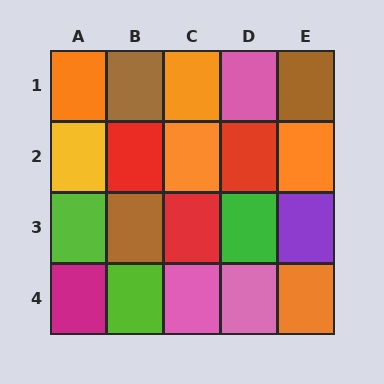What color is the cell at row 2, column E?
Orange.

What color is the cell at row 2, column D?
Red.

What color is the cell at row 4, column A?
Magenta.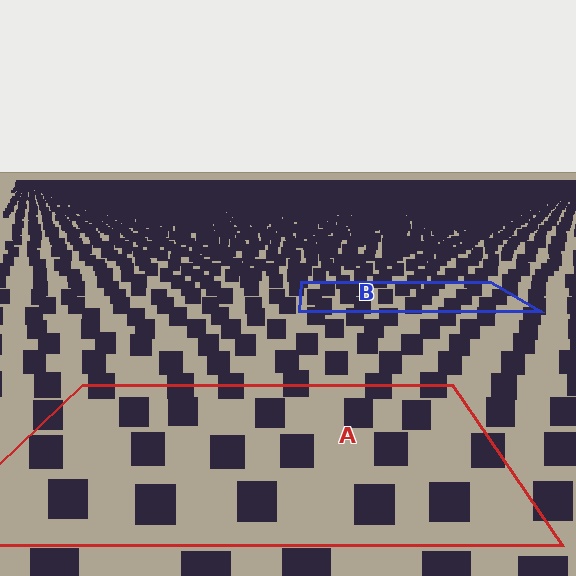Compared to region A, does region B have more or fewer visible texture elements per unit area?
Region B has more texture elements per unit area — they are packed more densely because it is farther away.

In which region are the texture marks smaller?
The texture marks are smaller in region B, because it is farther away.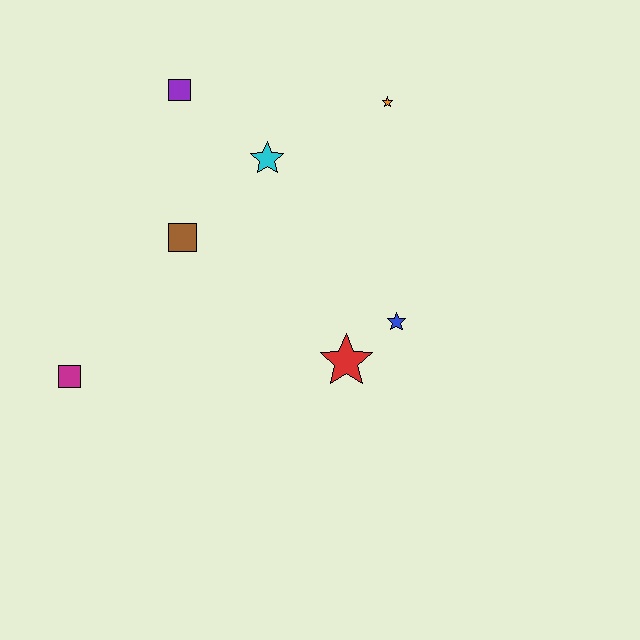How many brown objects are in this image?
There is 1 brown object.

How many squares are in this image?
There are 3 squares.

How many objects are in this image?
There are 7 objects.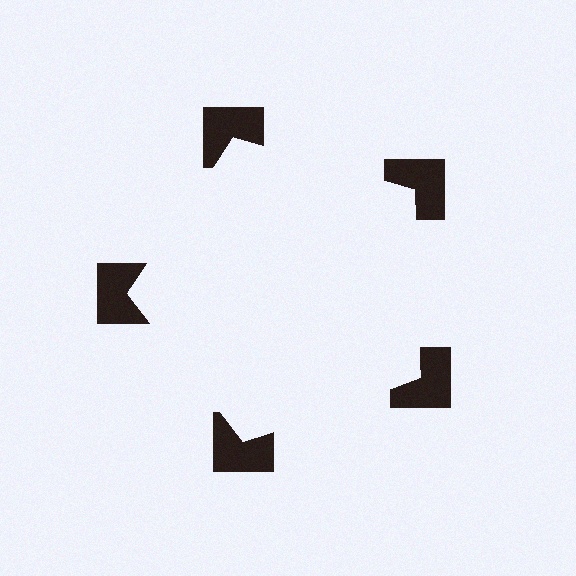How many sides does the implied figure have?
5 sides.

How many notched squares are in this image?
There are 5 — one at each vertex of the illusory pentagon.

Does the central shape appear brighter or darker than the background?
It typically appears slightly brighter than the background, even though no actual brightness change is drawn.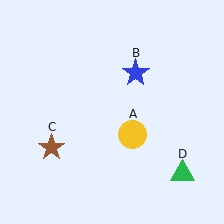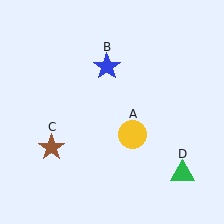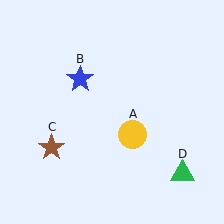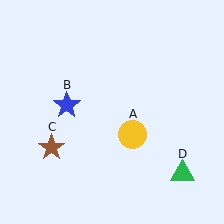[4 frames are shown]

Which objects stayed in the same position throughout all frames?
Yellow circle (object A) and brown star (object C) and green triangle (object D) remained stationary.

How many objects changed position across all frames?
1 object changed position: blue star (object B).